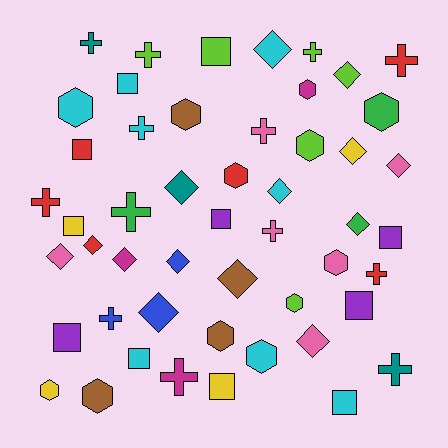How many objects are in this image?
There are 50 objects.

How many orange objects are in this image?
There are no orange objects.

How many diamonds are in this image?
There are 14 diamonds.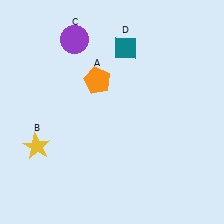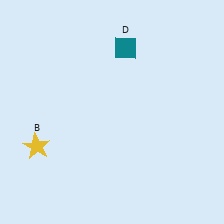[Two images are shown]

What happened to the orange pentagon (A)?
The orange pentagon (A) was removed in Image 2. It was in the top-left area of Image 1.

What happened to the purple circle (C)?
The purple circle (C) was removed in Image 2. It was in the top-left area of Image 1.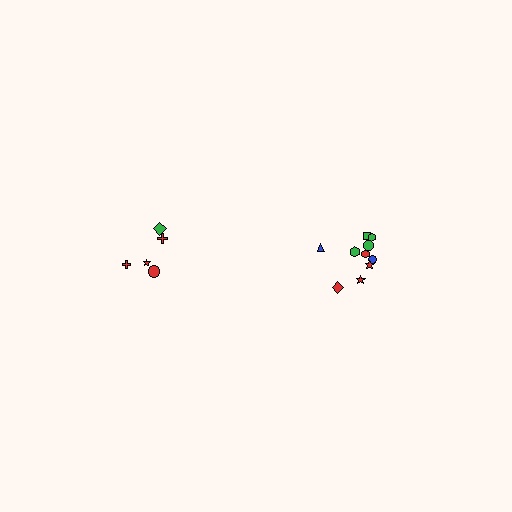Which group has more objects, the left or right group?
The right group.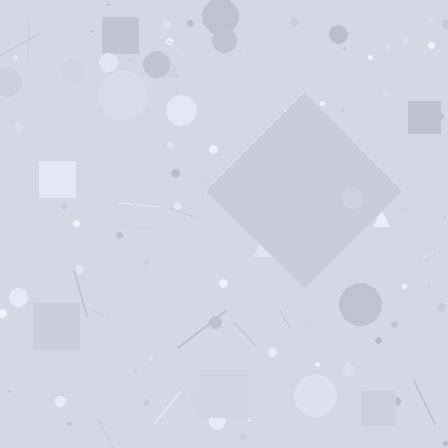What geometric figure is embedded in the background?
A diamond is embedded in the background.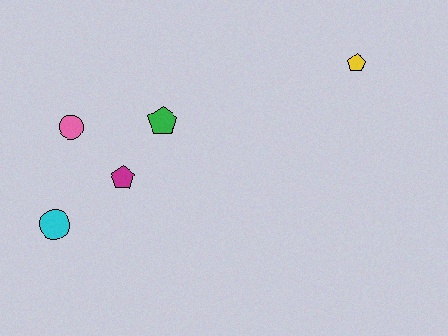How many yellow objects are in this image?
There is 1 yellow object.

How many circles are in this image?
There are 2 circles.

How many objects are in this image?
There are 5 objects.